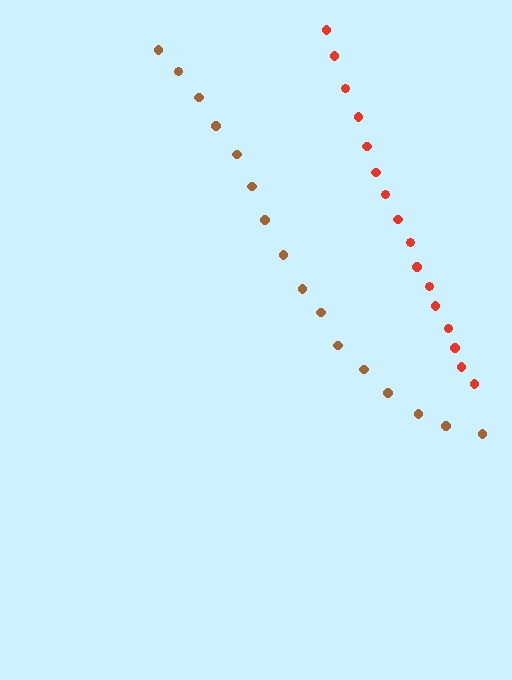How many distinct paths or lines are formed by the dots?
There are 2 distinct paths.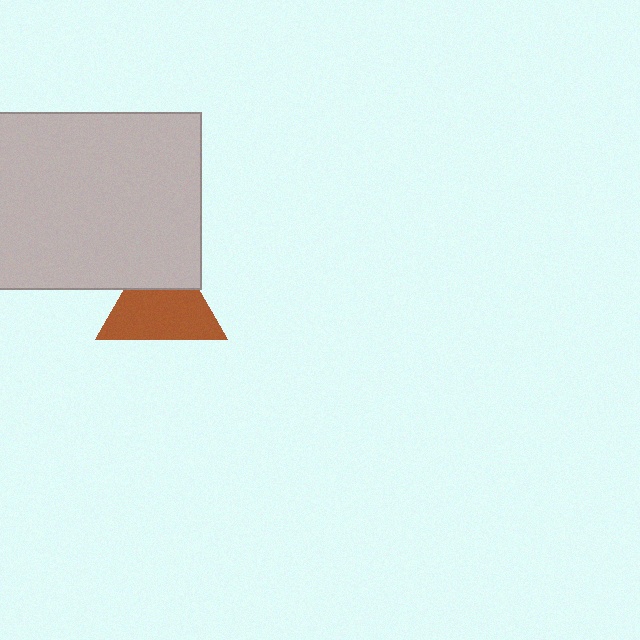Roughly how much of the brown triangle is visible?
Most of it is visible (roughly 68%).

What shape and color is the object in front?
The object in front is a light gray rectangle.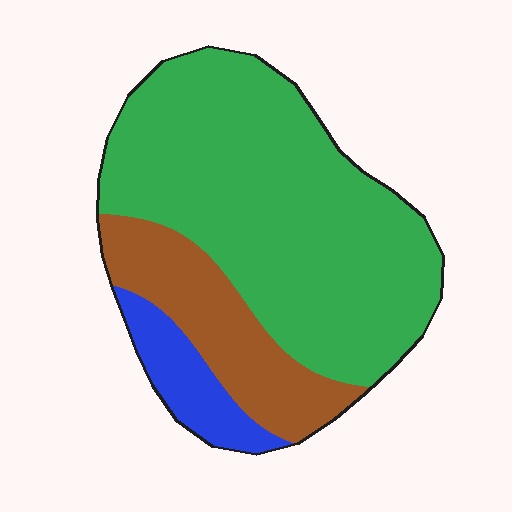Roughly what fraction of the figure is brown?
Brown covers 22% of the figure.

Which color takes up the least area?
Blue, at roughly 10%.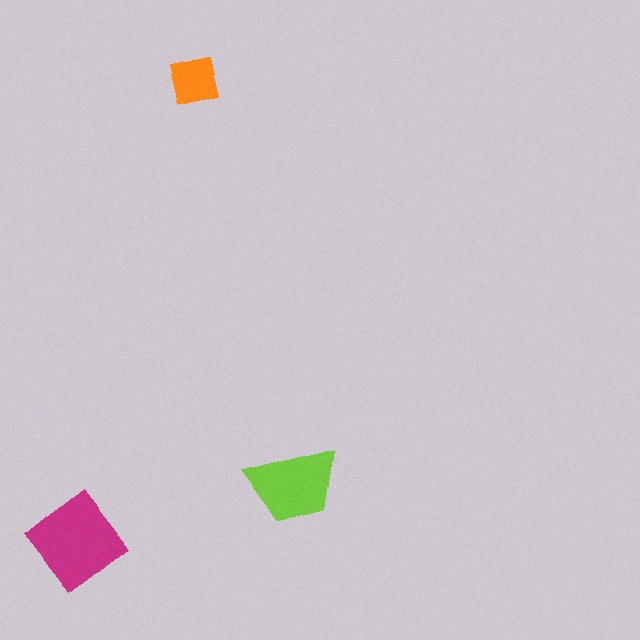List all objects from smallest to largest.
The orange square, the lime trapezoid, the magenta diamond.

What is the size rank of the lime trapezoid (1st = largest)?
2nd.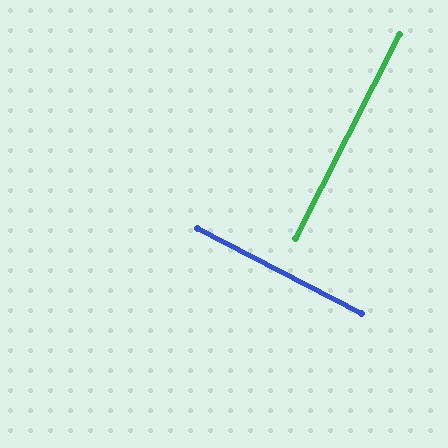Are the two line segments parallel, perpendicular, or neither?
Perpendicular — they meet at approximately 90°.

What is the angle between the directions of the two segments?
Approximately 90 degrees.